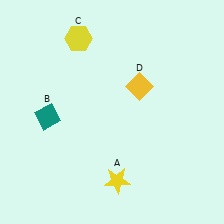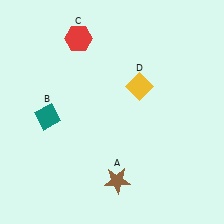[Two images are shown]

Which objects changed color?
A changed from yellow to brown. C changed from yellow to red.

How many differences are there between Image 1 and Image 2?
There are 2 differences between the two images.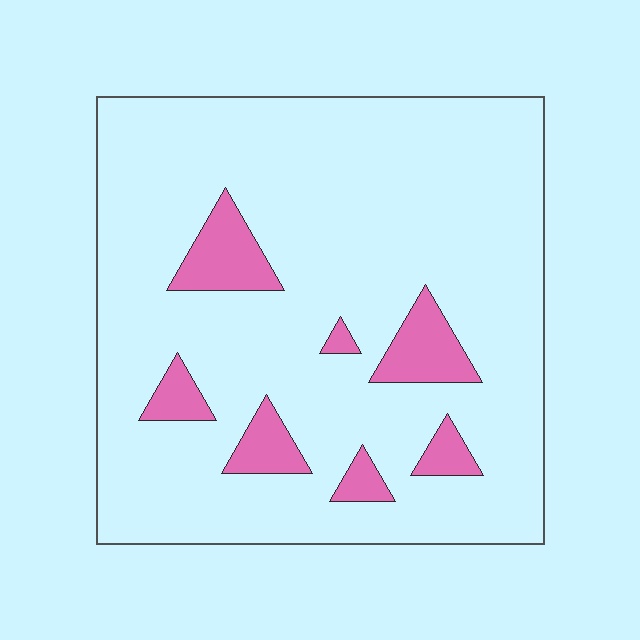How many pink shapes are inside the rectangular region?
7.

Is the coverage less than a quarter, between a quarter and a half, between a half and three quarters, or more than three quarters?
Less than a quarter.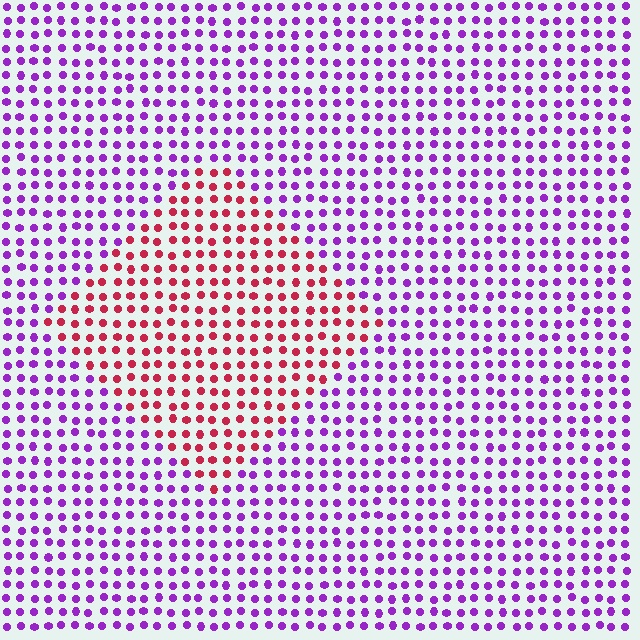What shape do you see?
I see a diamond.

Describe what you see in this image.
The image is filled with small purple elements in a uniform arrangement. A diamond-shaped region is visible where the elements are tinted to a slightly different hue, forming a subtle color boundary.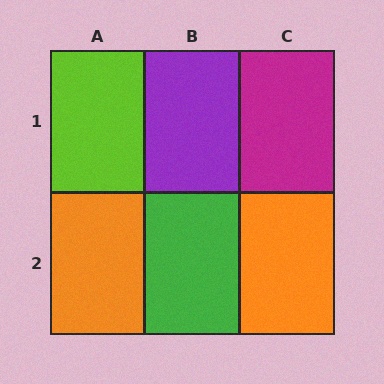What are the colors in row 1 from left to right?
Lime, purple, magenta.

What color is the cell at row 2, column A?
Orange.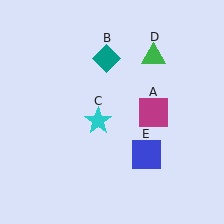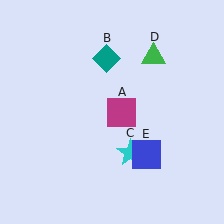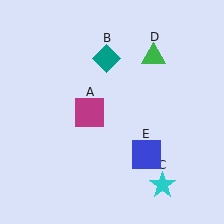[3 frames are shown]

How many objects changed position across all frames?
2 objects changed position: magenta square (object A), cyan star (object C).